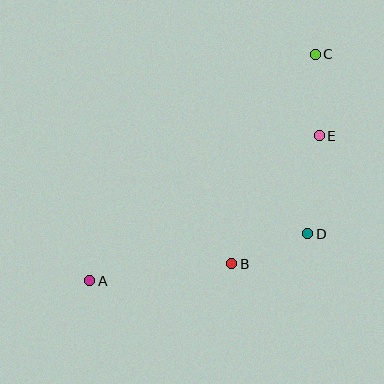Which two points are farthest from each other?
Points A and C are farthest from each other.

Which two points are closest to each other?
Points C and E are closest to each other.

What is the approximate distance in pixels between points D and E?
The distance between D and E is approximately 98 pixels.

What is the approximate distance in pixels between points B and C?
The distance between B and C is approximately 225 pixels.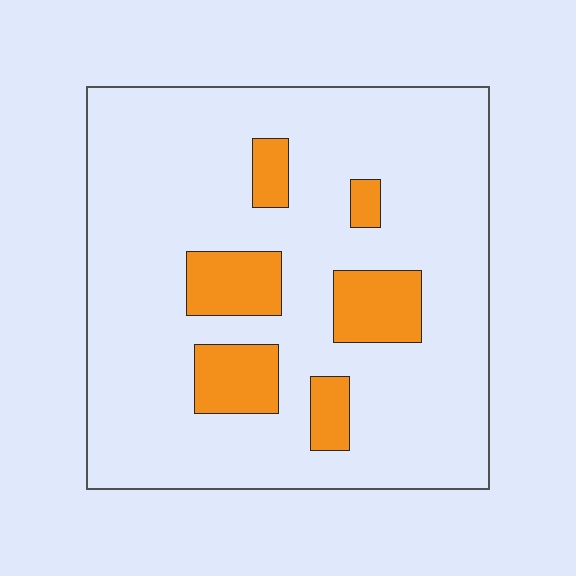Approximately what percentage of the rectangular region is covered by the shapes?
Approximately 15%.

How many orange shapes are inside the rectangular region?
6.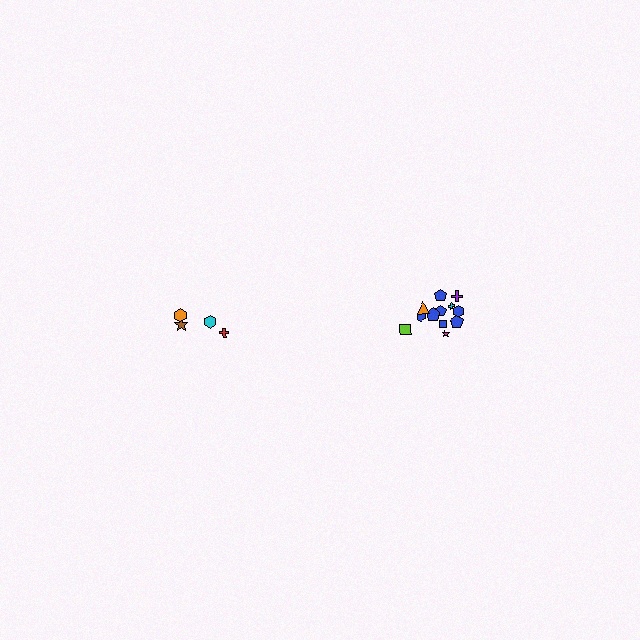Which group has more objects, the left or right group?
The right group.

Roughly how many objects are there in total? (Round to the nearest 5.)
Roughly 15 objects in total.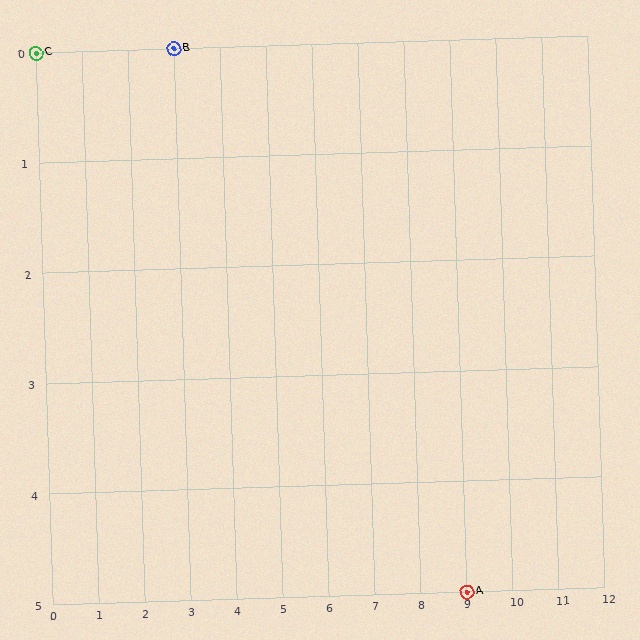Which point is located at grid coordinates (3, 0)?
Point B is at (3, 0).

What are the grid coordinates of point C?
Point C is at grid coordinates (0, 0).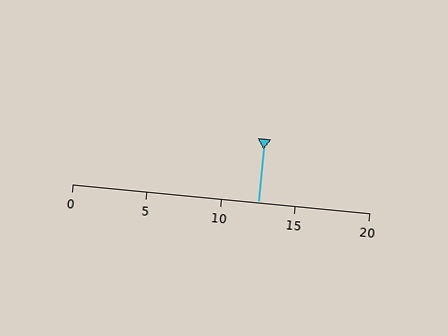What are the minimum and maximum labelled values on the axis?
The axis runs from 0 to 20.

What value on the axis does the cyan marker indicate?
The marker indicates approximately 12.5.